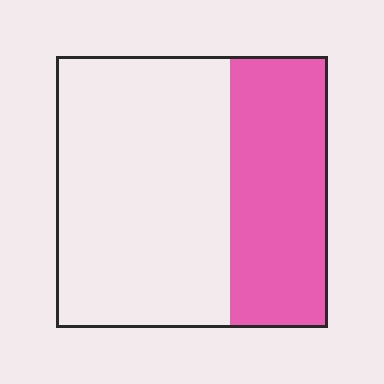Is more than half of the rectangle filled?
No.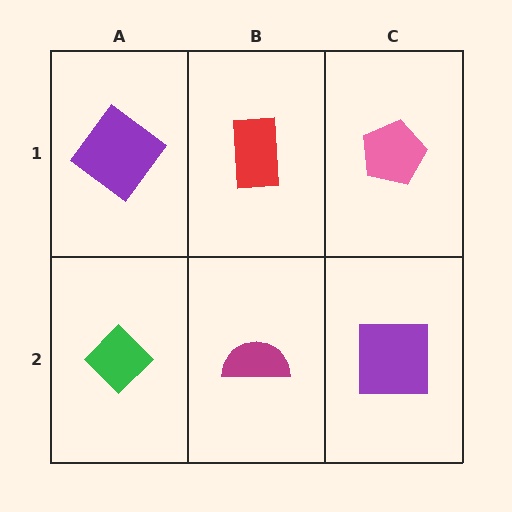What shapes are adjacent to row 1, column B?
A magenta semicircle (row 2, column B), a purple diamond (row 1, column A), a pink pentagon (row 1, column C).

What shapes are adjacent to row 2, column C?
A pink pentagon (row 1, column C), a magenta semicircle (row 2, column B).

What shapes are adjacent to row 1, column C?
A purple square (row 2, column C), a red rectangle (row 1, column B).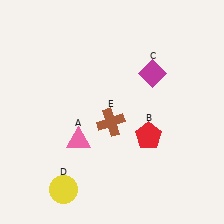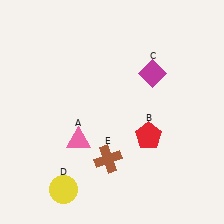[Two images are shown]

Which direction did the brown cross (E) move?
The brown cross (E) moved down.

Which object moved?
The brown cross (E) moved down.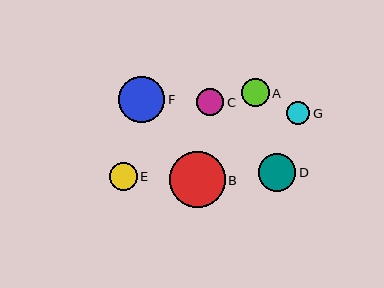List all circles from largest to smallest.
From largest to smallest: B, F, D, E, A, C, G.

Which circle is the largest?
Circle B is the largest with a size of approximately 56 pixels.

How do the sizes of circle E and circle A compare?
Circle E and circle A are approximately the same size.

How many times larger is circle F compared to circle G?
Circle F is approximately 2.0 times the size of circle G.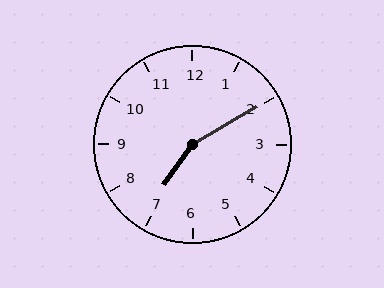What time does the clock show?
7:10.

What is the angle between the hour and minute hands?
Approximately 155 degrees.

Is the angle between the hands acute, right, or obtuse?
It is obtuse.